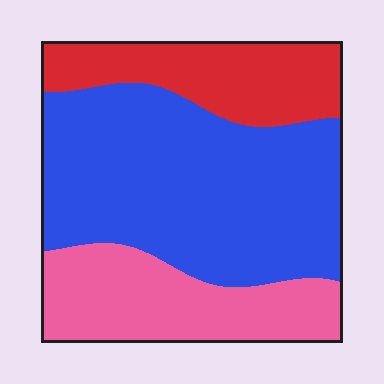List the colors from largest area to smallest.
From largest to smallest: blue, pink, red.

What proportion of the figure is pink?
Pink covers roughly 25% of the figure.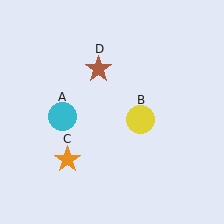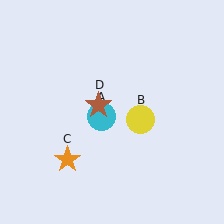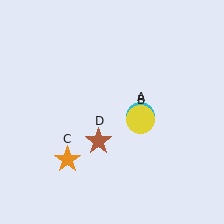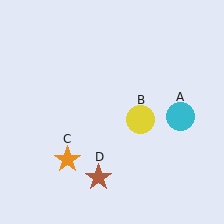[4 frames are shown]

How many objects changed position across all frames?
2 objects changed position: cyan circle (object A), brown star (object D).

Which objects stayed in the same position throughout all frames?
Yellow circle (object B) and orange star (object C) remained stationary.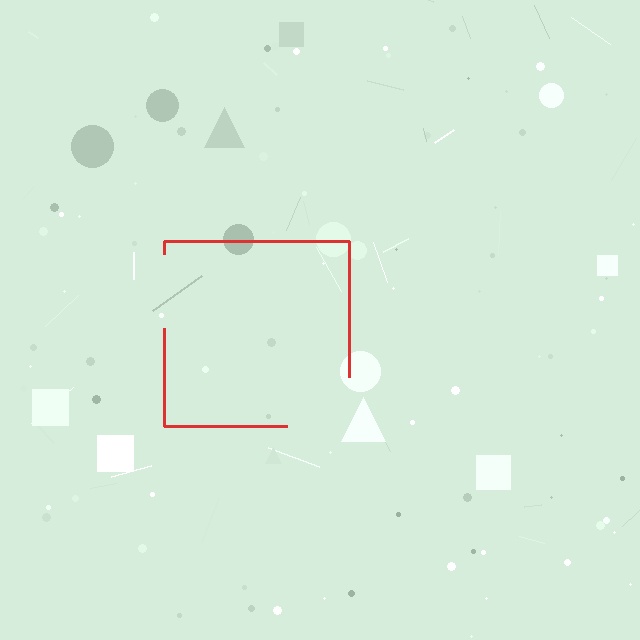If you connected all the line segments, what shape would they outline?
They would outline a square.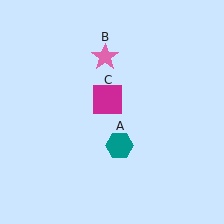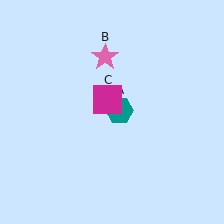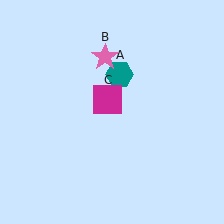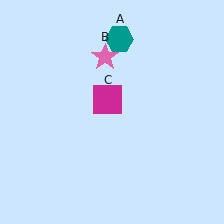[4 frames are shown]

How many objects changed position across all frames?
1 object changed position: teal hexagon (object A).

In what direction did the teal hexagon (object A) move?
The teal hexagon (object A) moved up.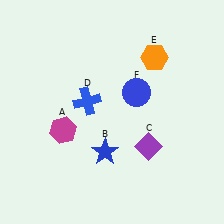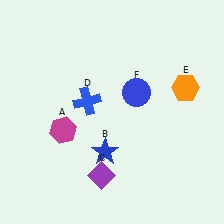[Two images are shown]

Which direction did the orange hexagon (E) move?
The orange hexagon (E) moved right.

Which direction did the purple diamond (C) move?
The purple diamond (C) moved left.